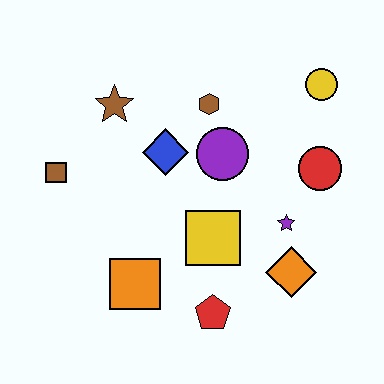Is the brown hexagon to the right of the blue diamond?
Yes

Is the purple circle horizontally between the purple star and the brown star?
Yes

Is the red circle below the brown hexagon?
Yes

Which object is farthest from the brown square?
The yellow circle is farthest from the brown square.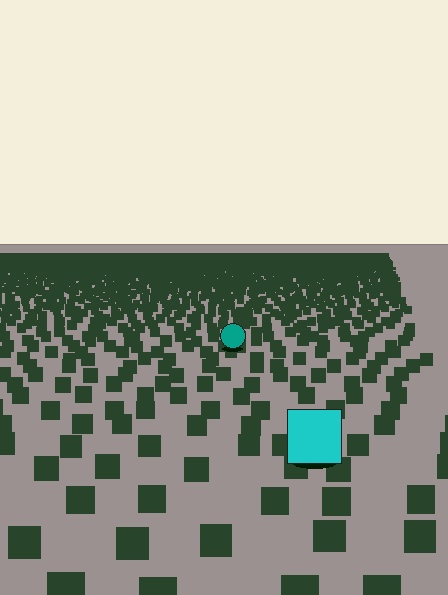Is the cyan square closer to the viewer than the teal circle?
Yes. The cyan square is closer — you can tell from the texture gradient: the ground texture is coarser near it.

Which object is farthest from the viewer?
The teal circle is farthest from the viewer. It appears smaller and the ground texture around it is denser.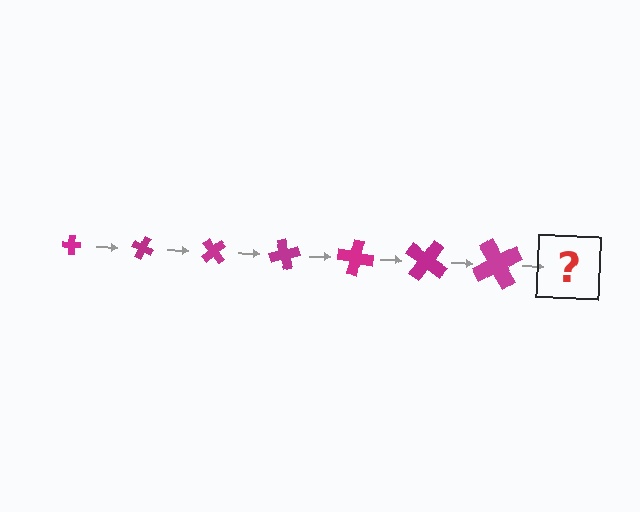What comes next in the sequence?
The next element should be a cross, larger than the previous one and rotated 175 degrees from the start.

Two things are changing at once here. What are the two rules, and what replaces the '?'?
The two rules are that the cross grows larger each step and it rotates 25 degrees each step. The '?' should be a cross, larger than the previous one and rotated 175 degrees from the start.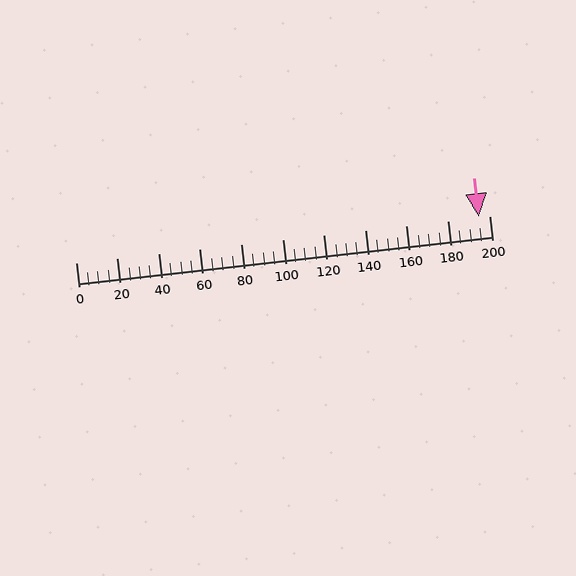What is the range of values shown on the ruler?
The ruler shows values from 0 to 200.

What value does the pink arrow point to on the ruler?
The pink arrow points to approximately 195.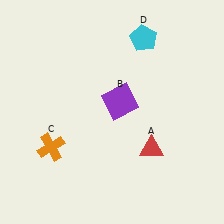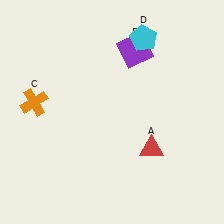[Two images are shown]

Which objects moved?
The objects that moved are: the purple square (B), the orange cross (C).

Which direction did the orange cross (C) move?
The orange cross (C) moved up.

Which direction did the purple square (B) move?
The purple square (B) moved up.